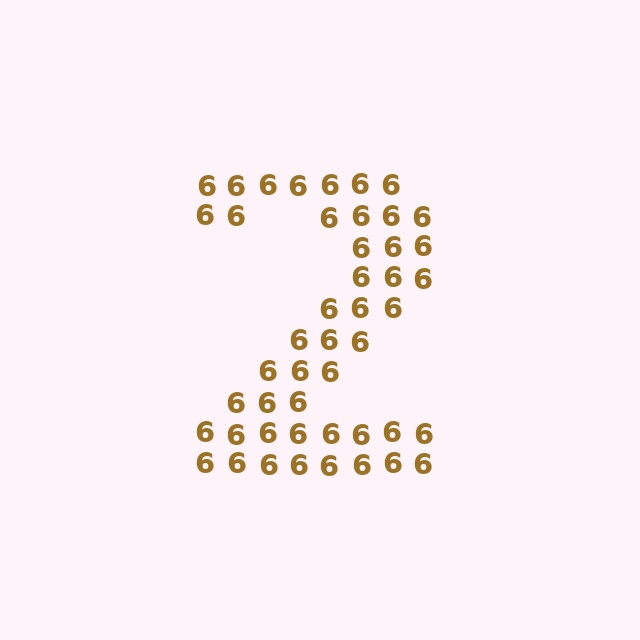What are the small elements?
The small elements are digit 6's.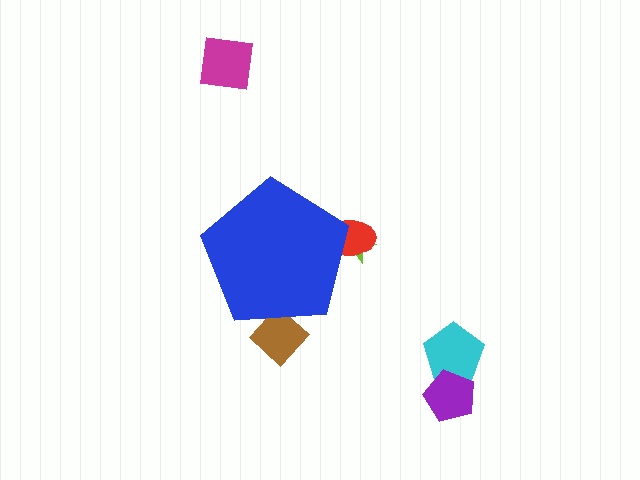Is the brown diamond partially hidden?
Yes, the brown diamond is partially hidden behind the blue pentagon.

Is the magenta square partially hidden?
No, the magenta square is fully visible.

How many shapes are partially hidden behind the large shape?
3 shapes are partially hidden.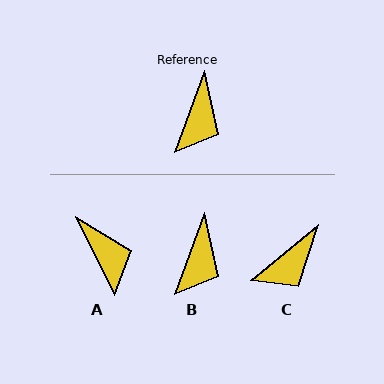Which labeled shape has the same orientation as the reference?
B.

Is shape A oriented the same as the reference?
No, it is off by about 47 degrees.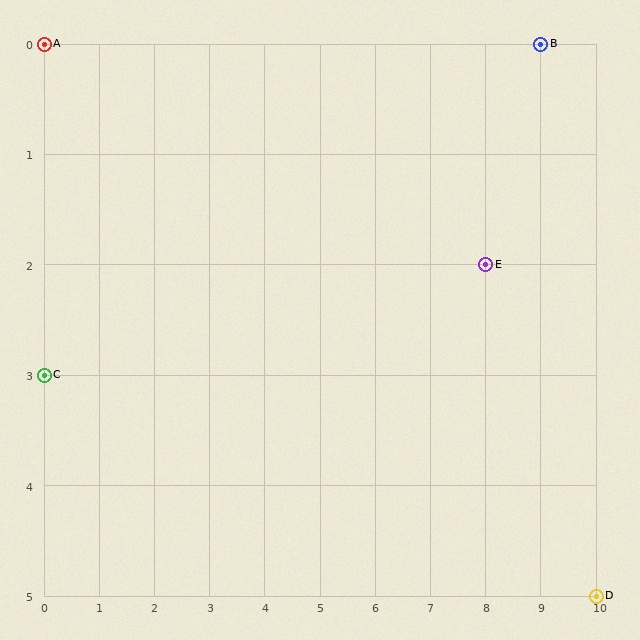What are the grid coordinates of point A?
Point A is at grid coordinates (0, 0).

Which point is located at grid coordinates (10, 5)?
Point D is at (10, 5).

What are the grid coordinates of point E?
Point E is at grid coordinates (8, 2).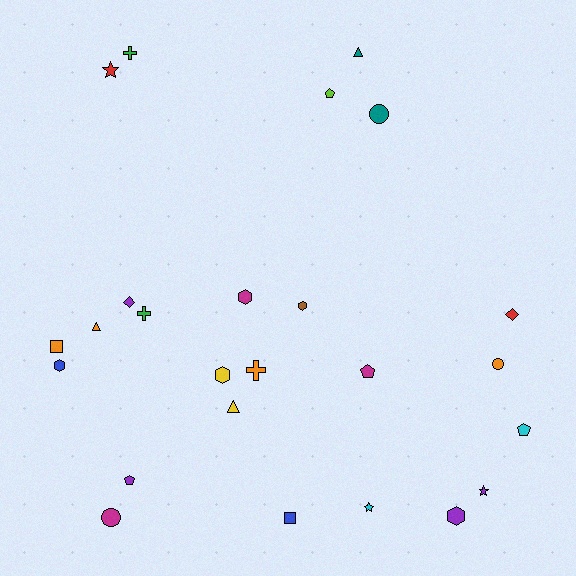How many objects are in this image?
There are 25 objects.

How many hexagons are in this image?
There are 5 hexagons.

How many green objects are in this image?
There are 2 green objects.